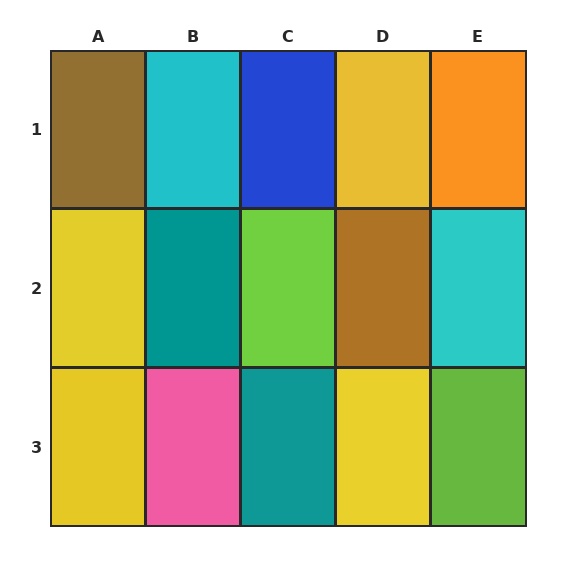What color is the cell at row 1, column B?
Cyan.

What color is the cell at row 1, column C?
Blue.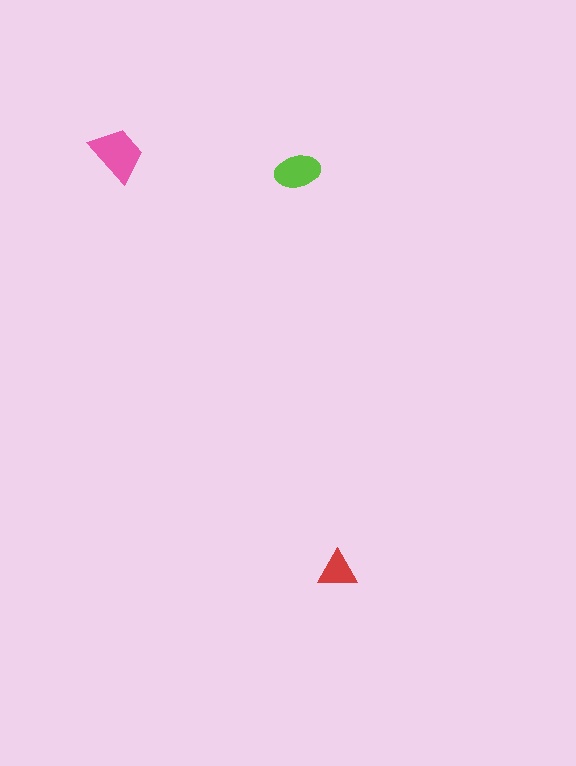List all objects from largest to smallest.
The pink trapezoid, the lime ellipse, the red triangle.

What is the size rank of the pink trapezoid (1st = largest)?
1st.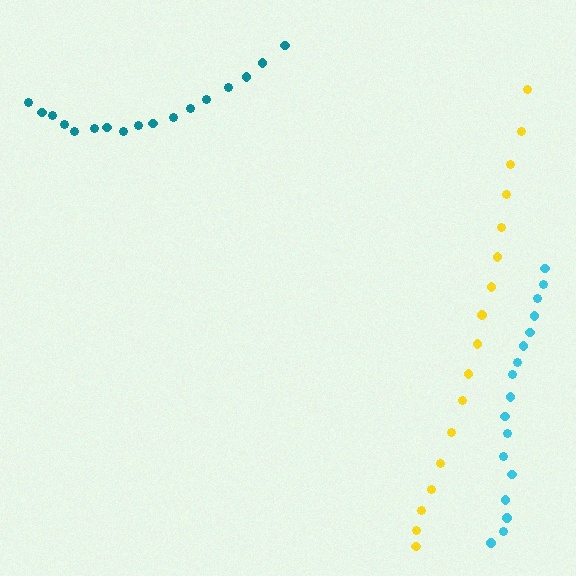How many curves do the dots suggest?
There are 3 distinct paths.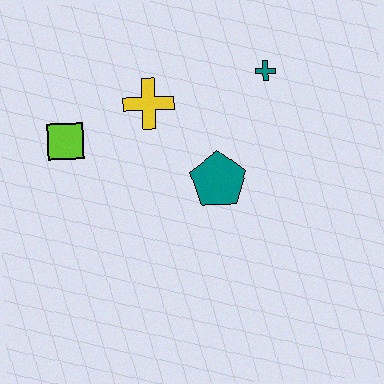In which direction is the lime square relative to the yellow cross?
The lime square is to the left of the yellow cross.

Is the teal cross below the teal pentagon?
No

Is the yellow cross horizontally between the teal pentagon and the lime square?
Yes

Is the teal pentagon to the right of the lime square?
Yes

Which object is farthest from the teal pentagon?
The lime square is farthest from the teal pentagon.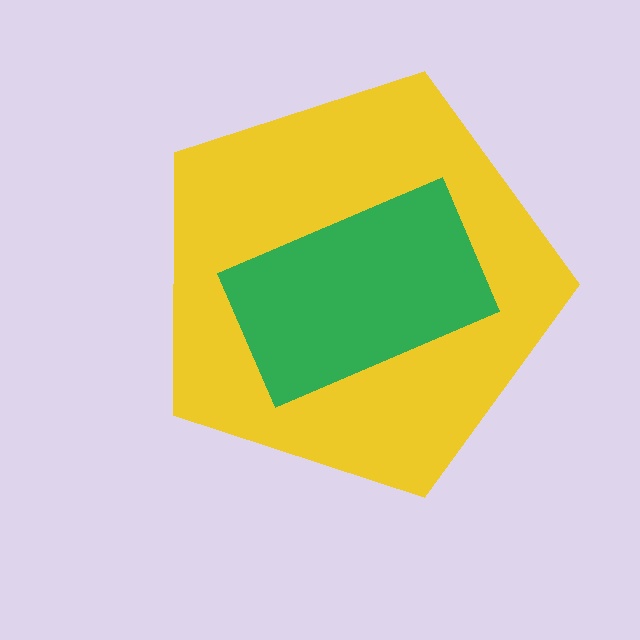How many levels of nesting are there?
2.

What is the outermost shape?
The yellow pentagon.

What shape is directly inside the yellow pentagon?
The green rectangle.